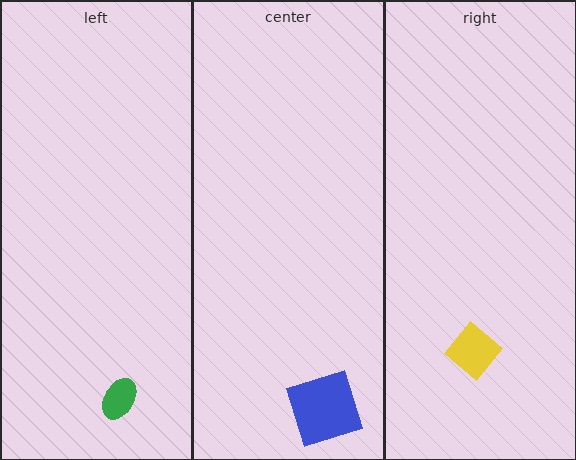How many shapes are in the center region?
1.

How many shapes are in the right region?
1.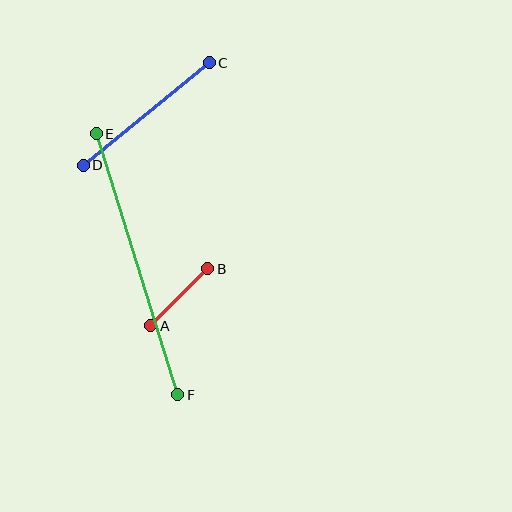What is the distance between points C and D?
The distance is approximately 163 pixels.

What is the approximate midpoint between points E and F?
The midpoint is at approximately (137, 264) pixels.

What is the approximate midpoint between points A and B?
The midpoint is at approximately (179, 297) pixels.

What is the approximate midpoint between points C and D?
The midpoint is at approximately (146, 114) pixels.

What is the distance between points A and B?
The distance is approximately 81 pixels.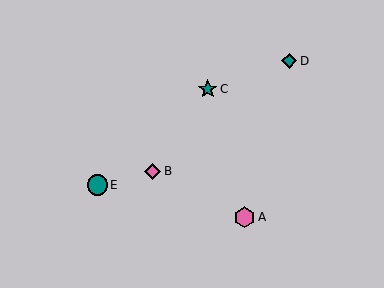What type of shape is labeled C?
Shape C is a teal star.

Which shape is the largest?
The pink hexagon (labeled A) is the largest.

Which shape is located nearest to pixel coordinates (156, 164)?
The pink diamond (labeled B) at (152, 171) is nearest to that location.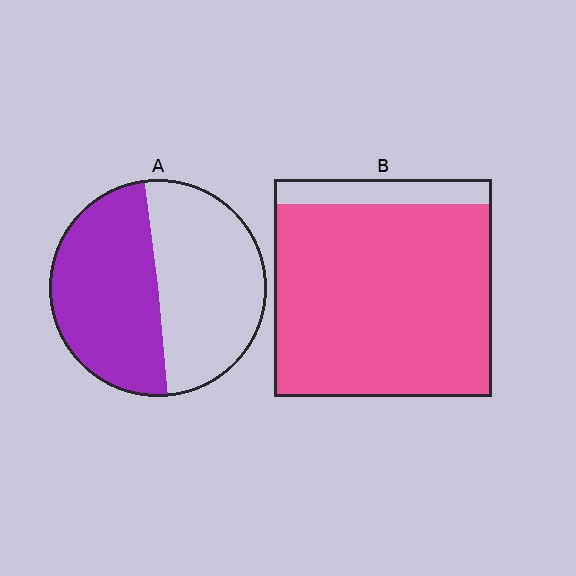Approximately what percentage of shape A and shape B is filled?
A is approximately 50% and B is approximately 90%.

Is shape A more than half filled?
Roughly half.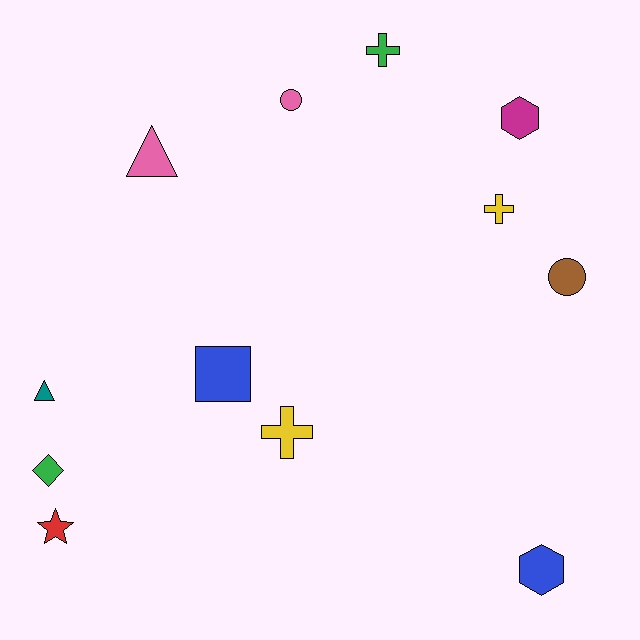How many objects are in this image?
There are 12 objects.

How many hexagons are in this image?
There are 2 hexagons.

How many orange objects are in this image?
There are no orange objects.